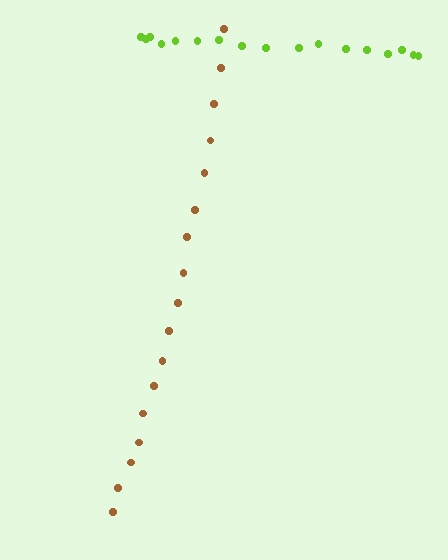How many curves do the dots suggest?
There are 2 distinct paths.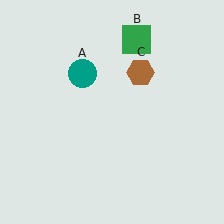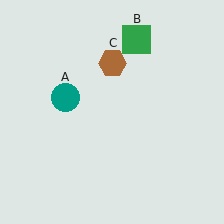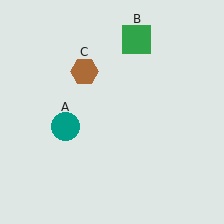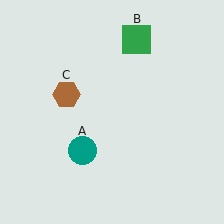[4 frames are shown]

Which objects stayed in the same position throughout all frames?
Green square (object B) remained stationary.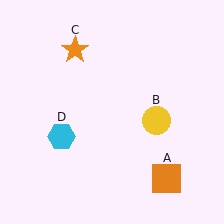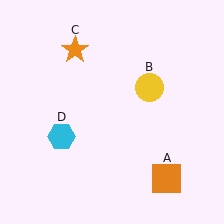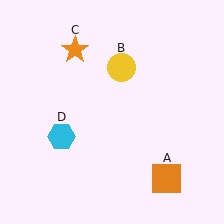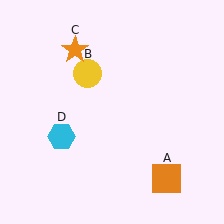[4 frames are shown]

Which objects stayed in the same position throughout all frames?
Orange square (object A) and orange star (object C) and cyan hexagon (object D) remained stationary.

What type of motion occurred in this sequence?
The yellow circle (object B) rotated counterclockwise around the center of the scene.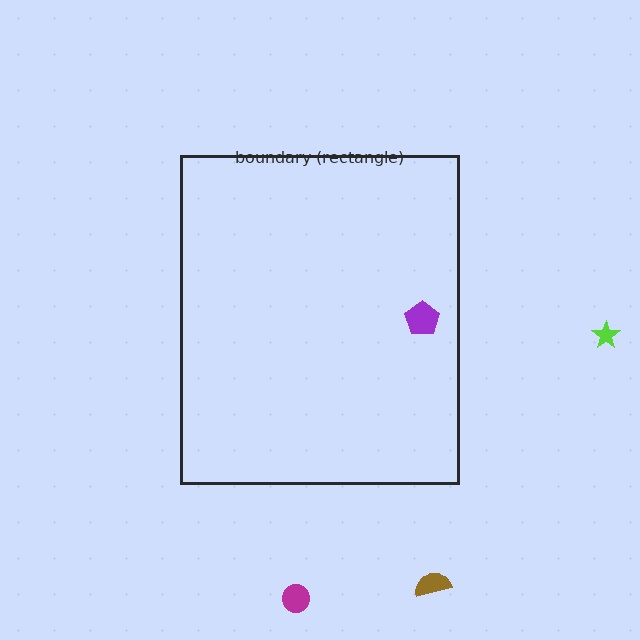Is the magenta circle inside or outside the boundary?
Outside.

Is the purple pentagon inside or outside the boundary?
Inside.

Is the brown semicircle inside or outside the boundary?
Outside.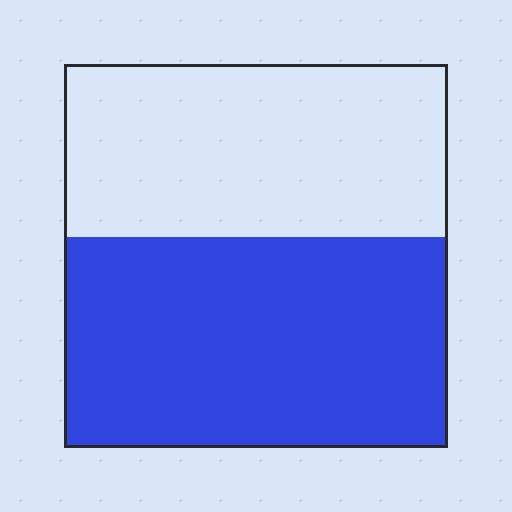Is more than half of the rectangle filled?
Yes.